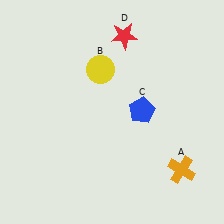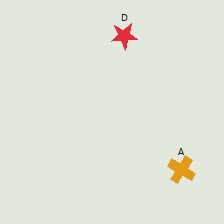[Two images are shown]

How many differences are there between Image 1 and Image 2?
There are 2 differences between the two images.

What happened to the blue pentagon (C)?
The blue pentagon (C) was removed in Image 2. It was in the top-right area of Image 1.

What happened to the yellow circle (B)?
The yellow circle (B) was removed in Image 2. It was in the top-left area of Image 1.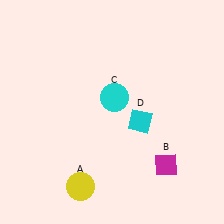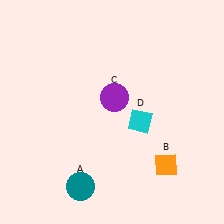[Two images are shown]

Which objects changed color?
A changed from yellow to teal. B changed from magenta to orange. C changed from cyan to purple.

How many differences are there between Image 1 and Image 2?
There are 3 differences between the two images.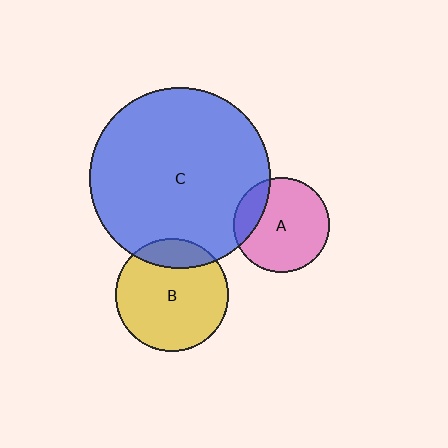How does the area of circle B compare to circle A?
Approximately 1.4 times.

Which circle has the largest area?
Circle C (blue).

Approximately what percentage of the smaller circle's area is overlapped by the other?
Approximately 20%.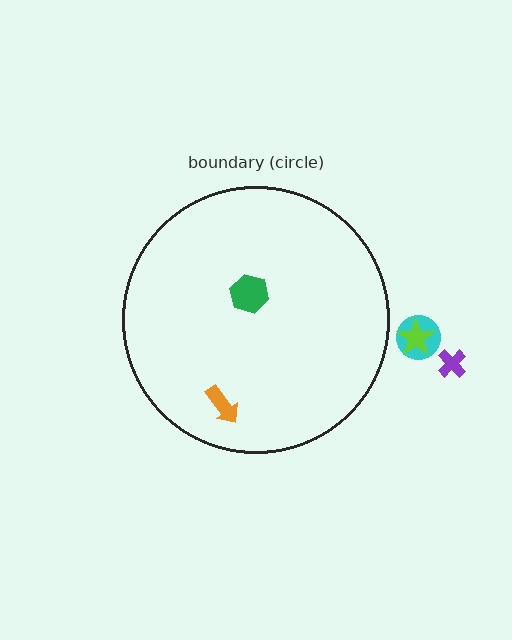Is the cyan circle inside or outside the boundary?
Outside.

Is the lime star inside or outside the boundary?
Outside.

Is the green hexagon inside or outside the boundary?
Inside.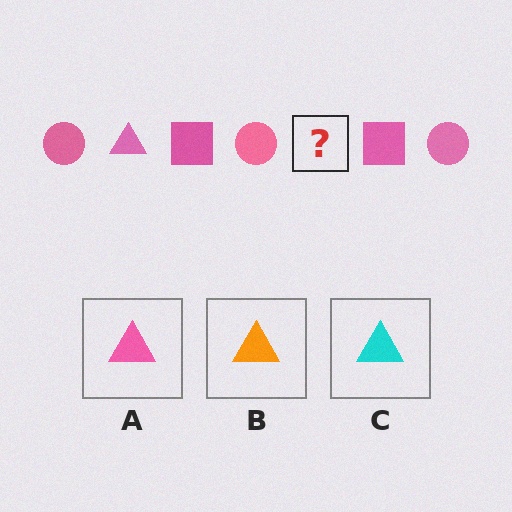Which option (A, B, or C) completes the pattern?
A.